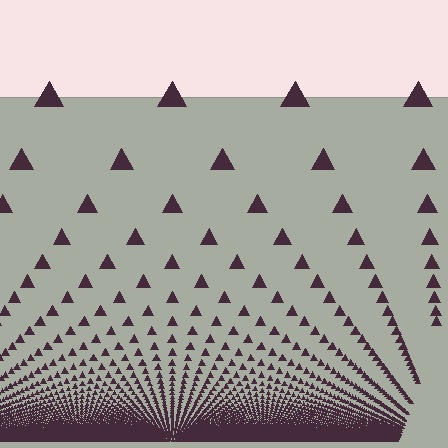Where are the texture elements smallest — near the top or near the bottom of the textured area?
Near the bottom.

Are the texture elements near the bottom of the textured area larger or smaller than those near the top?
Smaller. The gradient is inverted — elements near the bottom are smaller and denser.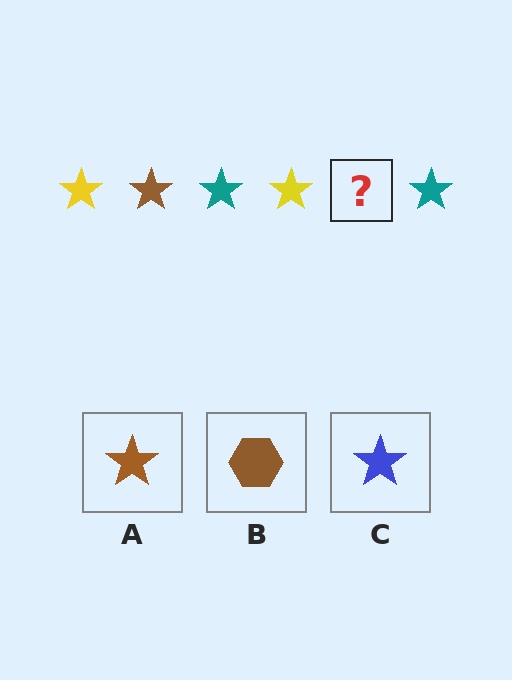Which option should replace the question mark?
Option A.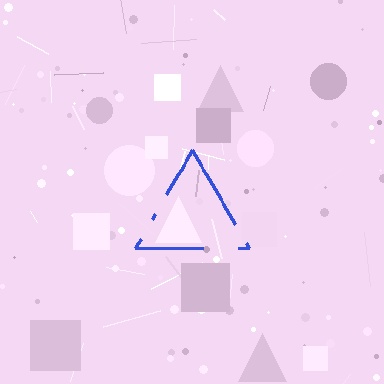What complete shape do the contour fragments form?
The contour fragments form a triangle.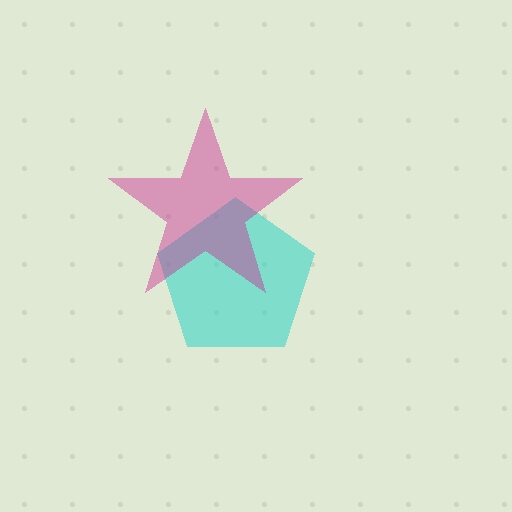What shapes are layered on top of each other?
The layered shapes are: a cyan pentagon, a magenta star.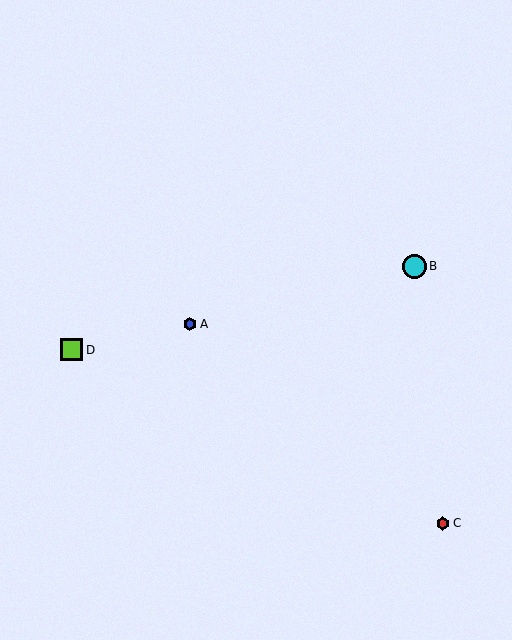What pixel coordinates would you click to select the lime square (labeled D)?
Click at (72, 350) to select the lime square D.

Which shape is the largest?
The cyan circle (labeled B) is the largest.